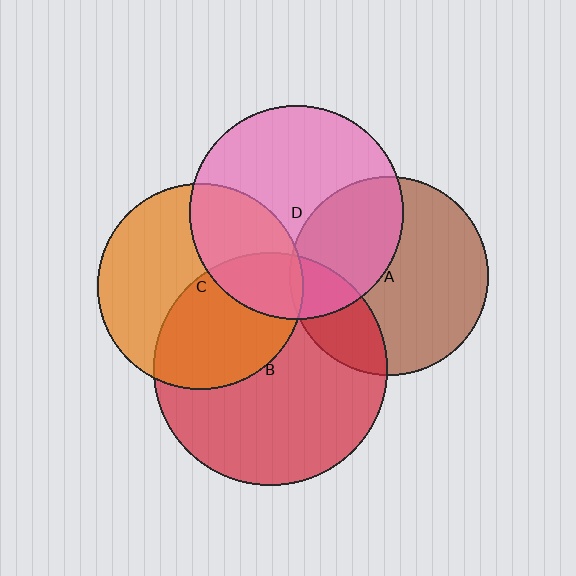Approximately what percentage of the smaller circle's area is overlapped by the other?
Approximately 45%.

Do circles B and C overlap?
Yes.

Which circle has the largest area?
Circle B (red).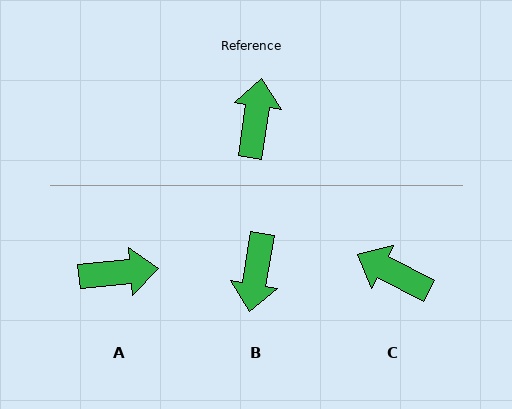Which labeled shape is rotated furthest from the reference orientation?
B, about 179 degrees away.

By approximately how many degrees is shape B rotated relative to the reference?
Approximately 179 degrees counter-clockwise.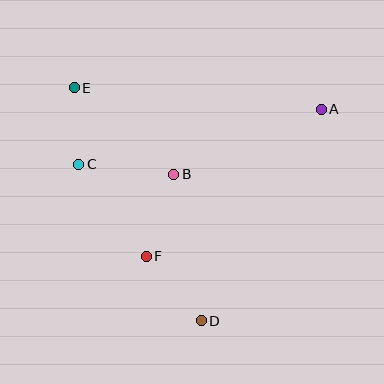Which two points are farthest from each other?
Points D and E are farthest from each other.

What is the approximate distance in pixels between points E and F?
The distance between E and F is approximately 183 pixels.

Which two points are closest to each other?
Points C and E are closest to each other.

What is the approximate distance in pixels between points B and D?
The distance between B and D is approximately 149 pixels.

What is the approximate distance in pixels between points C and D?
The distance between C and D is approximately 199 pixels.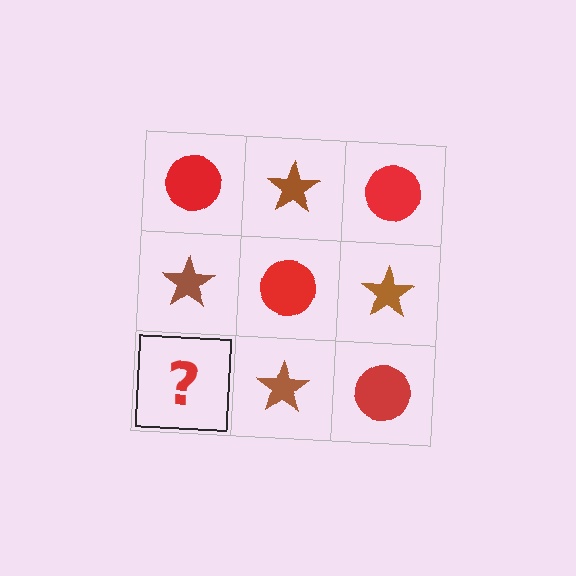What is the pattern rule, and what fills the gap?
The rule is that it alternates red circle and brown star in a checkerboard pattern. The gap should be filled with a red circle.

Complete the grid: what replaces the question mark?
The question mark should be replaced with a red circle.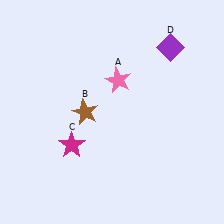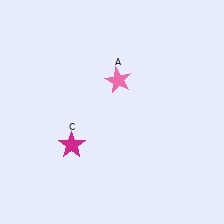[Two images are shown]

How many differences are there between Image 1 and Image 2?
There are 2 differences between the two images.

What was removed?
The brown star (B), the purple diamond (D) were removed in Image 2.